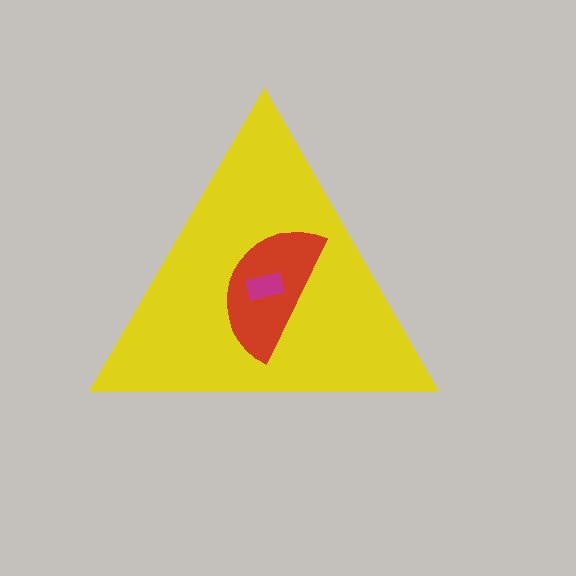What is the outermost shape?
The yellow triangle.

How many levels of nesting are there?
3.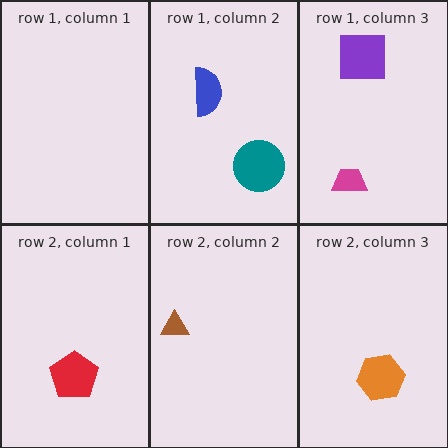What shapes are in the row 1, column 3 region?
The purple square, the magenta trapezoid.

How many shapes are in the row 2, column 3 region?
1.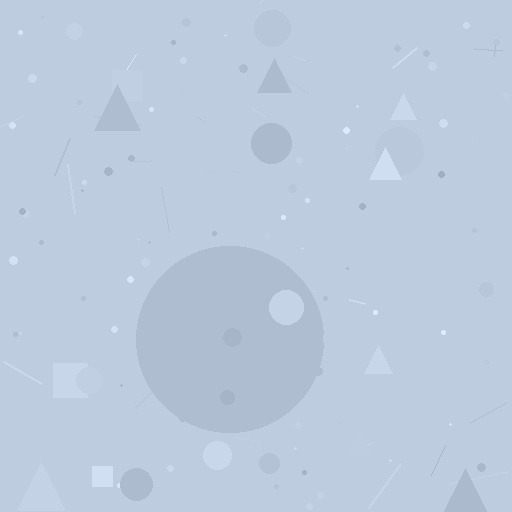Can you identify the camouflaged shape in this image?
The camouflaged shape is a circle.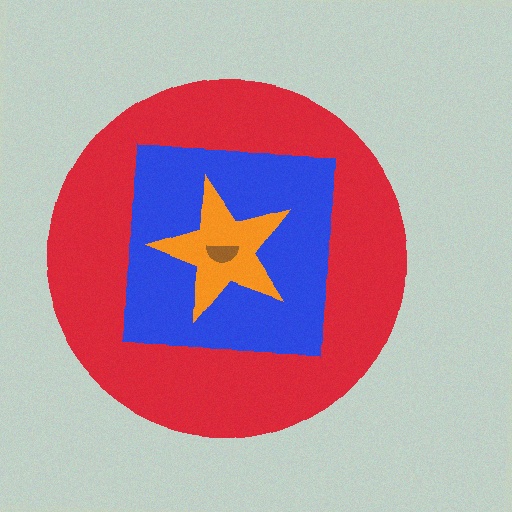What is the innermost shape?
The brown semicircle.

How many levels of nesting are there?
4.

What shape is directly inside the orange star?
The brown semicircle.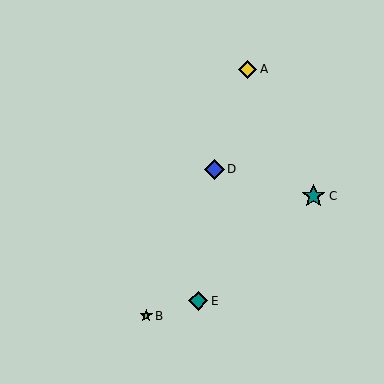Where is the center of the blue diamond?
The center of the blue diamond is at (214, 169).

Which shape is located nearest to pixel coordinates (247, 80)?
The yellow diamond (labeled A) at (248, 69) is nearest to that location.